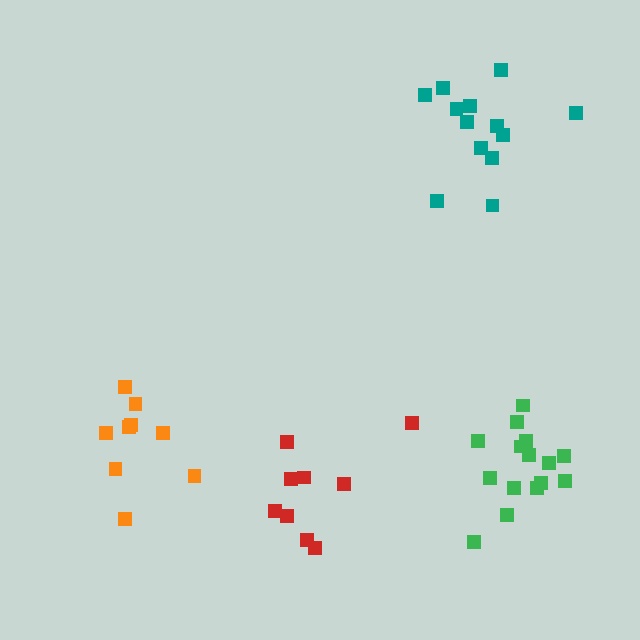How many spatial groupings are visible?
There are 4 spatial groupings.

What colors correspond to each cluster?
The clusters are colored: red, orange, green, teal.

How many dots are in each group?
Group 1: 9 dots, Group 2: 9 dots, Group 3: 15 dots, Group 4: 13 dots (46 total).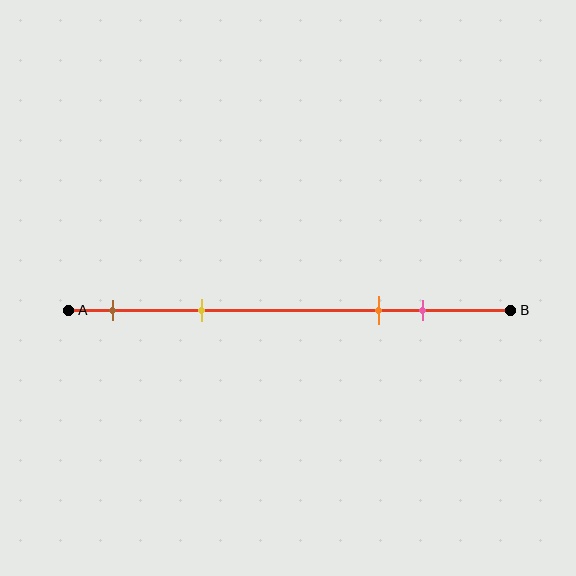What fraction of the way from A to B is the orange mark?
The orange mark is approximately 70% (0.7) of the way from A to B.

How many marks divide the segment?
There are 4 marks dividing the segment.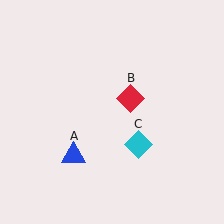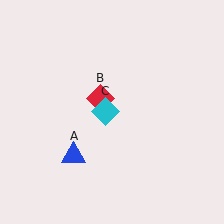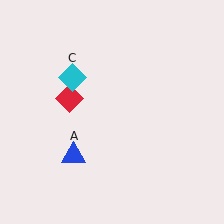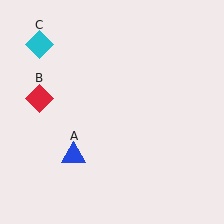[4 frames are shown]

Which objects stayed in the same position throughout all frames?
Blue triangle (object A) remained stationary.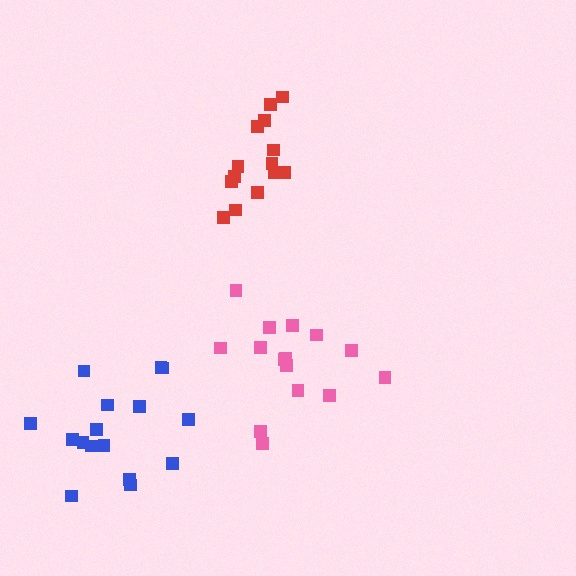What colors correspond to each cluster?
The clusters are colored: pink, blue, red.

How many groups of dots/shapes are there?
There are 3 groups.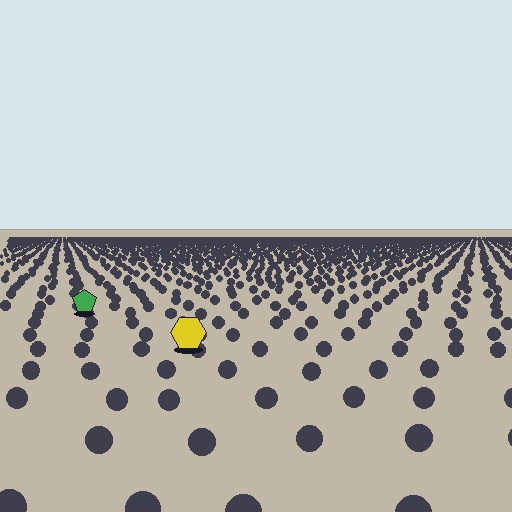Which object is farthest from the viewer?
The green pentagon is farthest from the viewer. It appears smaller and the ground texture around it is denser.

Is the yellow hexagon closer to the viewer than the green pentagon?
Yes. The yellow hexagon is closer — you can tell from the texture gradient: the ground texture is coarser near it.